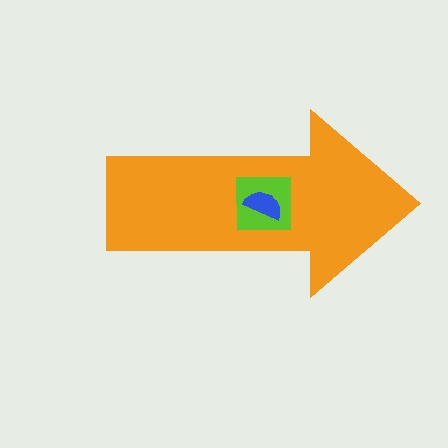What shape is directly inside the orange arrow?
The lime square.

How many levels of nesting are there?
3.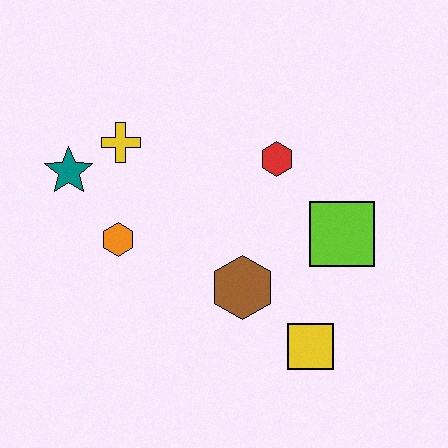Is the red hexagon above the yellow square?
Yes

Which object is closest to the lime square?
The red hexagon is closest to the lime square.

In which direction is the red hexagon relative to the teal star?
The red hexagon is to the right of the teal star.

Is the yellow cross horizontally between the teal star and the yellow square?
Yes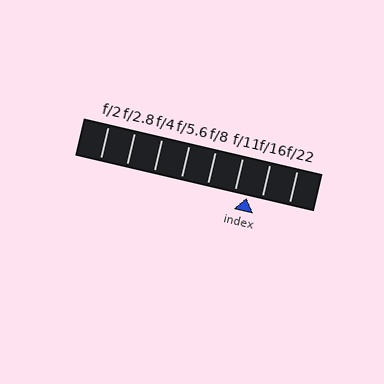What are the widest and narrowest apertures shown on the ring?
The widest aperture shown is f/2 and the narrowest is f/22.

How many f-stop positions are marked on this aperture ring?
There are 8 f-stop positions marked.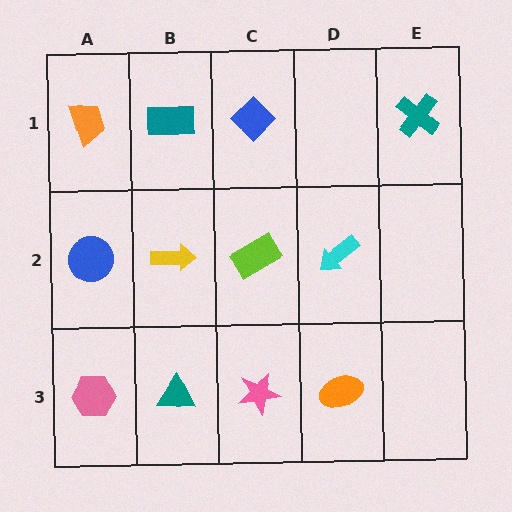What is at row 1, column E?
A teal cross.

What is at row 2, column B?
A yellow arrow.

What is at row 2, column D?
A cyan arrow.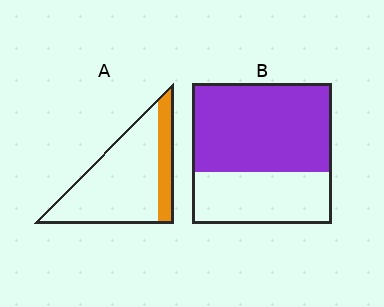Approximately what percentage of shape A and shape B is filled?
A is approximately 20% and B is approximately 65%.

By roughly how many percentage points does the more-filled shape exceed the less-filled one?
By roughly 40 percentage points (B over A).